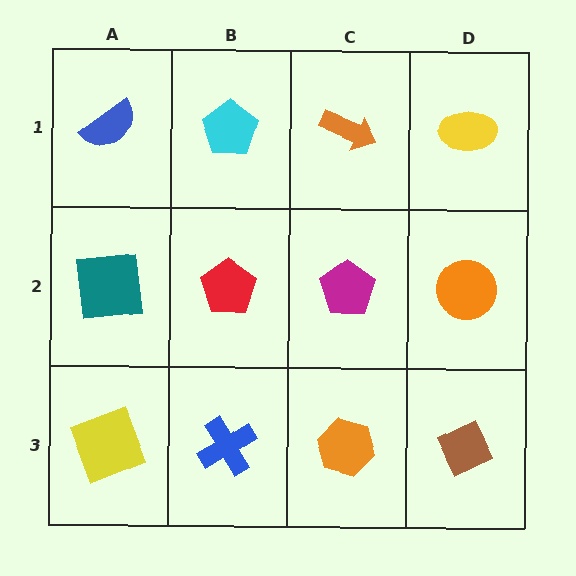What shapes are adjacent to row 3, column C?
A magenta pentagon (row 2, column C), a blue cross (row 3, column B), a brown diamond (row 3, column D).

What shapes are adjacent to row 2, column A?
A blue semicircle (row 1, column A), a yellow square (row 3, column A), a red pentagon (row 2, column B).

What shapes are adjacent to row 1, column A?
A teal square (row 2, column A), a cyan pentagon (row 1, column B).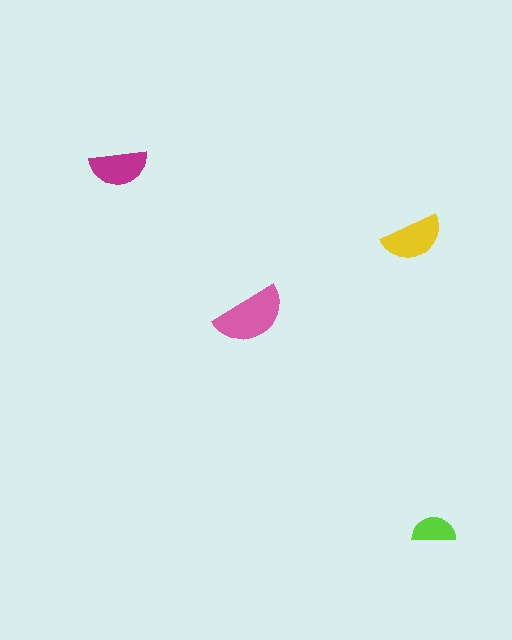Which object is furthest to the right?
The lime semicircle is rightmost.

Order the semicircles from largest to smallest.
the pink one, the yellow one, the magenta one, the lime one.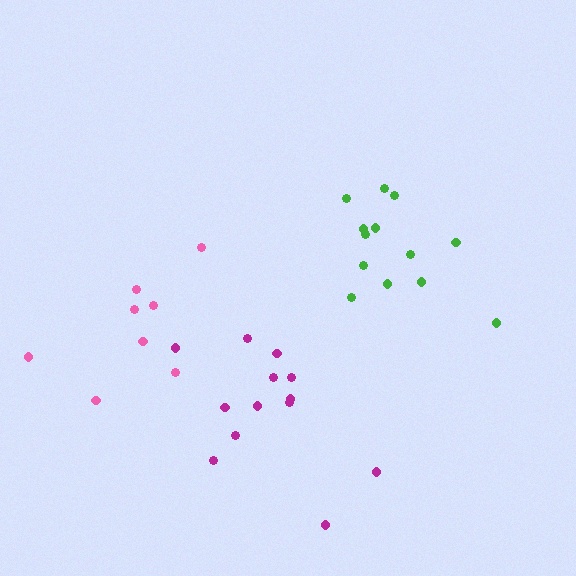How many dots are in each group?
Group 1: 8 dots, Group 2: 13 dots, Group 3: 13 dots (34 total).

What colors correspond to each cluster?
The clusters are colored: pink, green, magenta.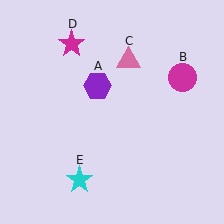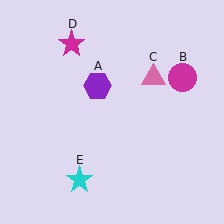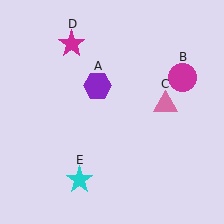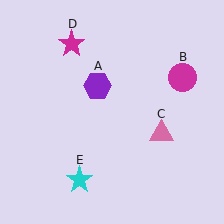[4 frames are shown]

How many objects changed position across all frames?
1 object changed position: pink triangle (object C).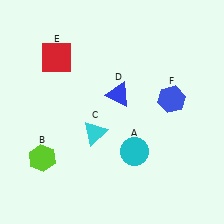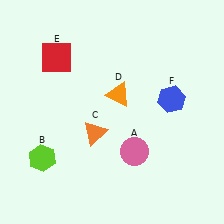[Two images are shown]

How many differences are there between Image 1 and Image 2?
There are 3 differences between the two images.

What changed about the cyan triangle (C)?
In Image 1, C is cyan. In Image 2, it changed to orange.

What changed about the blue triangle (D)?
In Image 1, D is blue. In Image 2, it changed to orange.